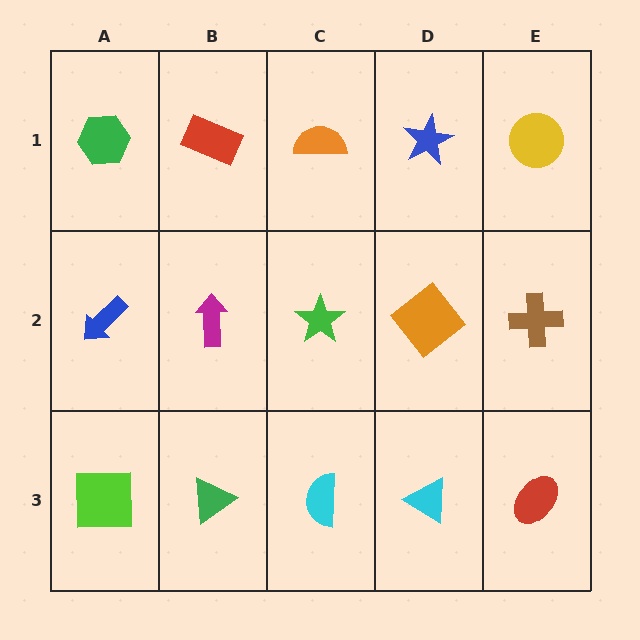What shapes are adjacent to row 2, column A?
A green hexagon (row 1, column A), a lime square (row 3, column A), a magenta arrow (row 2, column B).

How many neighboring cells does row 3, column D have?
3.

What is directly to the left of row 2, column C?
A magenta arrow.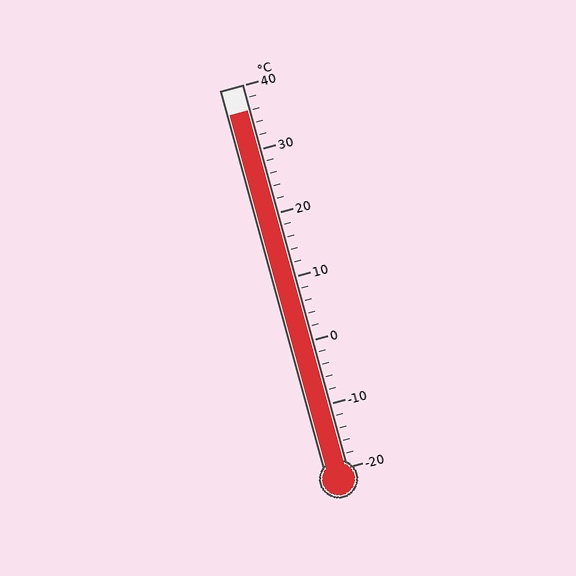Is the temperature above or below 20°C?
The temperature is above 20°C.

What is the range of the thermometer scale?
The thermometer scale ranges from -20°C to 40°C.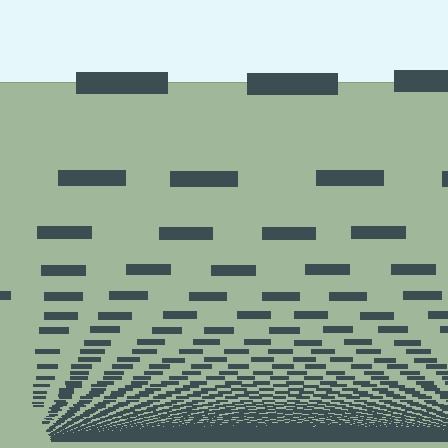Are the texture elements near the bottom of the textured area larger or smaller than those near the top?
Smaller. The gradient is inverted — elements near the bottom are smaller and denser.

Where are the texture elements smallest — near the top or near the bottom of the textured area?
Near the bottom.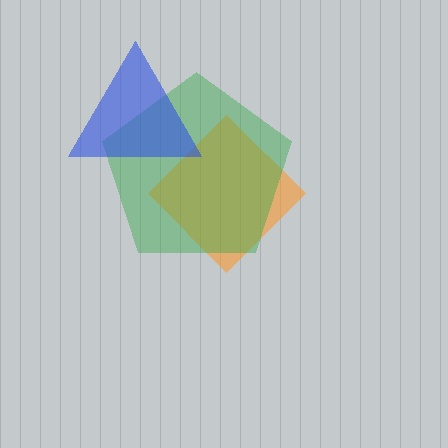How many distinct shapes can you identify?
There are 3 distinct shapes: an orange diamond, a green pentagon, a blue triangle.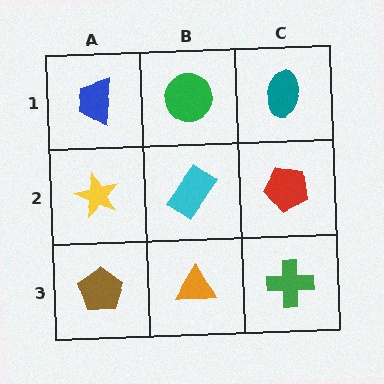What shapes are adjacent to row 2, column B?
A green circle (row 1, column B), an orange triangle (row 3, column B), a yellow star (row 2, column A), a red pentagon (row 2, column C).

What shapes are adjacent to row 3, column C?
A red pentagon (row 2, column C), an orange triangle (row 3, column B).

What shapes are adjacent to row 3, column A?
A yellow star (row 2, column A), an orange triangle (row 3, column B).